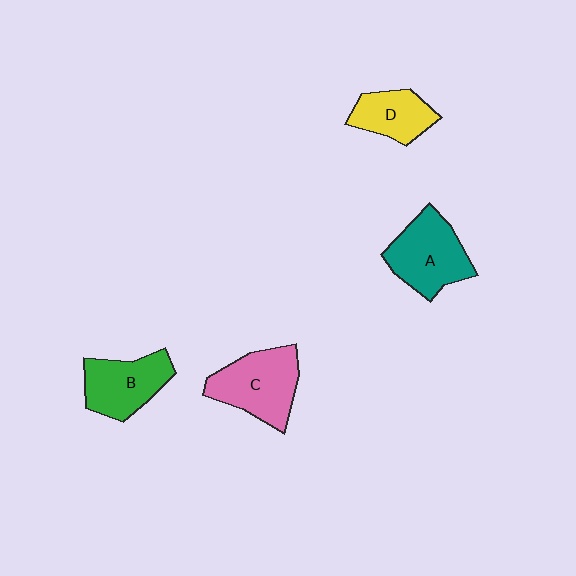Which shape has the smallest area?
Shape D (yellow).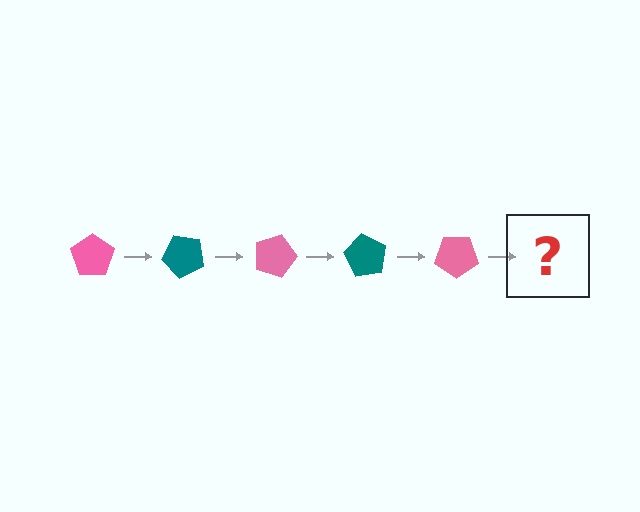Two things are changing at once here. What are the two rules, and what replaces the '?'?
The two rules are that it rotates 45 degrees each step and the color cycles through pink and teal. The '?' should be a teal pentagon, rotated 225 degrees from the start.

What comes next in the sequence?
The next element should be a teal pentagon, rotated 225 degrees from the start.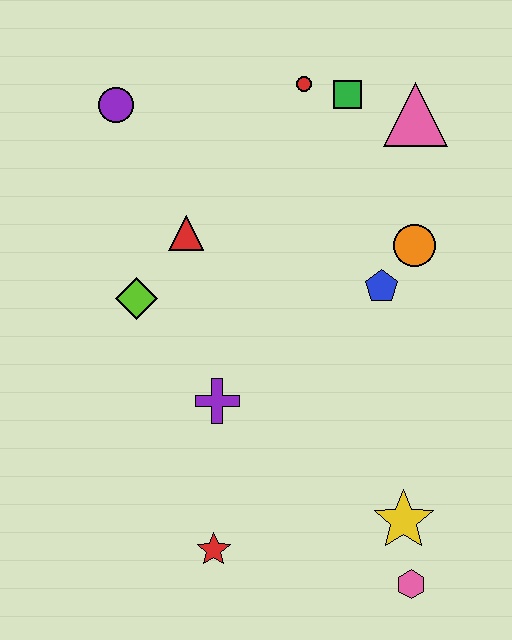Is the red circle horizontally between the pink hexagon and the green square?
No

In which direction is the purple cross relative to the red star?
The purple cross is above the red star.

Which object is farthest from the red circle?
The pink hexagon is farthest from the red circle.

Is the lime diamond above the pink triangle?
No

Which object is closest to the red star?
The purple cross is closest to the red star.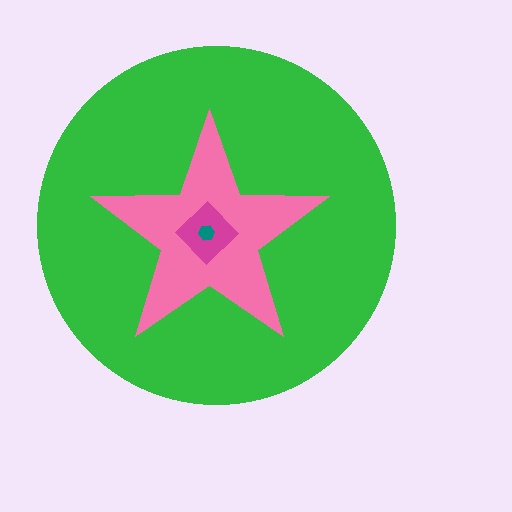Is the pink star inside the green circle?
Yes.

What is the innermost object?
The teal hexagon.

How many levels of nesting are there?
4.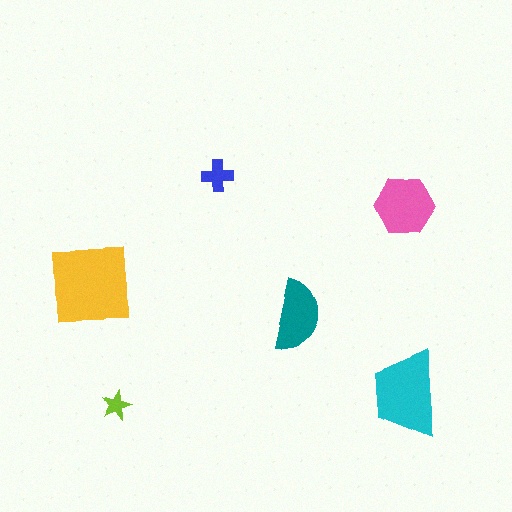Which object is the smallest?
The lime star.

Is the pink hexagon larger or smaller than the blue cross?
Larger.